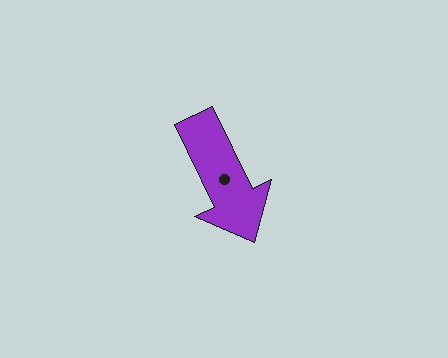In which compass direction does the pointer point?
Southeast.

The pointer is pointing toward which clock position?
Roughly 5 o'clock.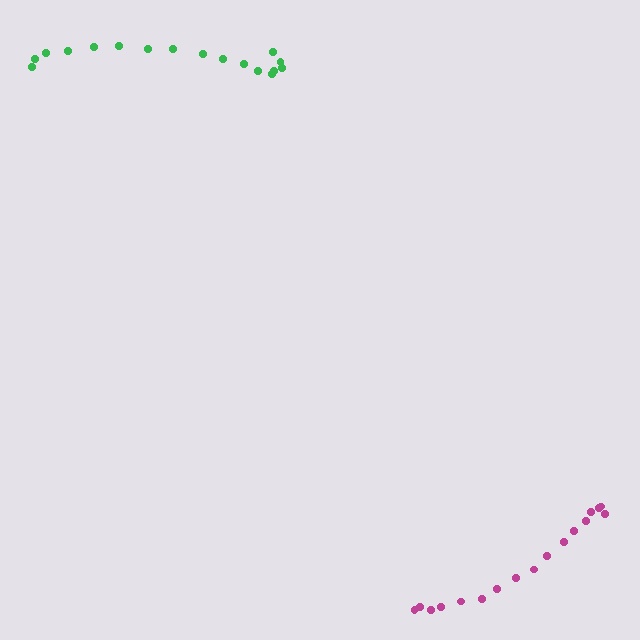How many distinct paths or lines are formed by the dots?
There are 2 distinct paths.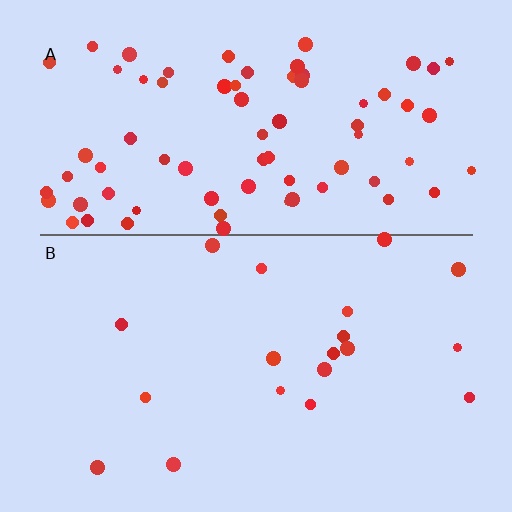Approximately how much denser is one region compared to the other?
Approximately 4.0× — region A over region B.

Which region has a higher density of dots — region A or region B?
A (the top).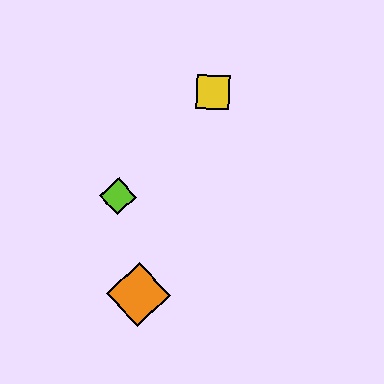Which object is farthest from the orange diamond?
The yellow square is farthest from the orange diamond.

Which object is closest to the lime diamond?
The orange diamond is closest to the lime diamond.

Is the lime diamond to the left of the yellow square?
Yes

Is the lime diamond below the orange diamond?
No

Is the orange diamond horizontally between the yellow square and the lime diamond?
Yes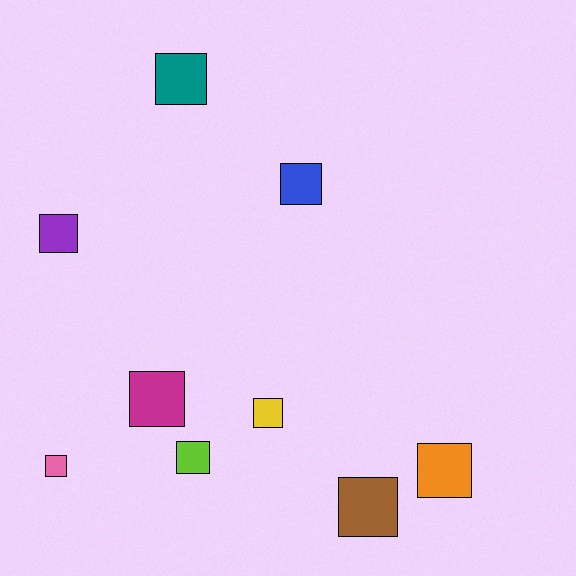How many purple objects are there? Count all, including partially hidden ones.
There is 1 purple object.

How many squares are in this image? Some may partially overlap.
There are 9 squares.